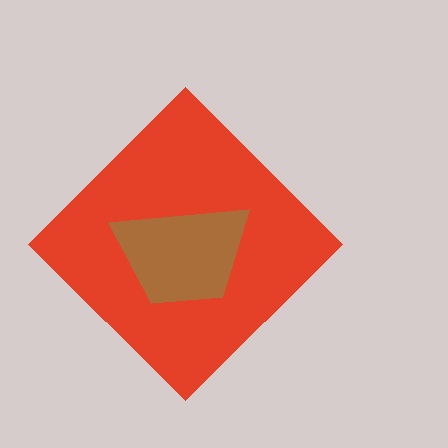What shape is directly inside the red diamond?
The brown trapezoid.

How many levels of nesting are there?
2.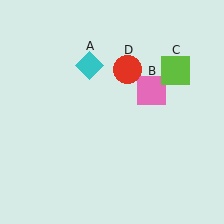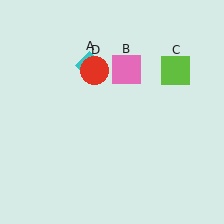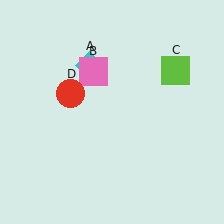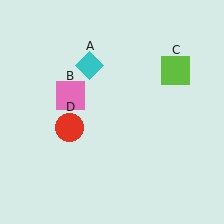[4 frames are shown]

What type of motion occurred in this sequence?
The pink square (object B), red circle (object D) rotated counterclockwise around the center of the scene.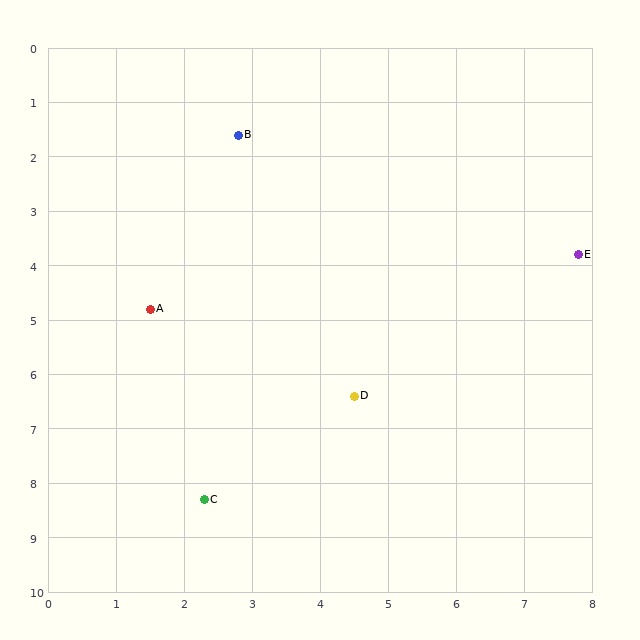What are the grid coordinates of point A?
Point A is at approximately (1.5, 4.8).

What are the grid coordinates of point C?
Point C is at approximately (2.3, 8.3).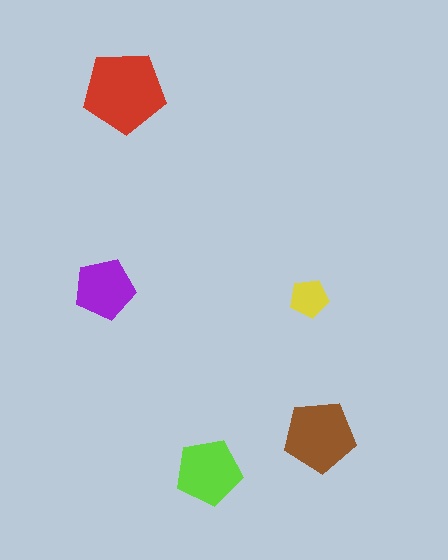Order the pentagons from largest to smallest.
the red one, the brown one, the lime one, the purple one, the yellow one.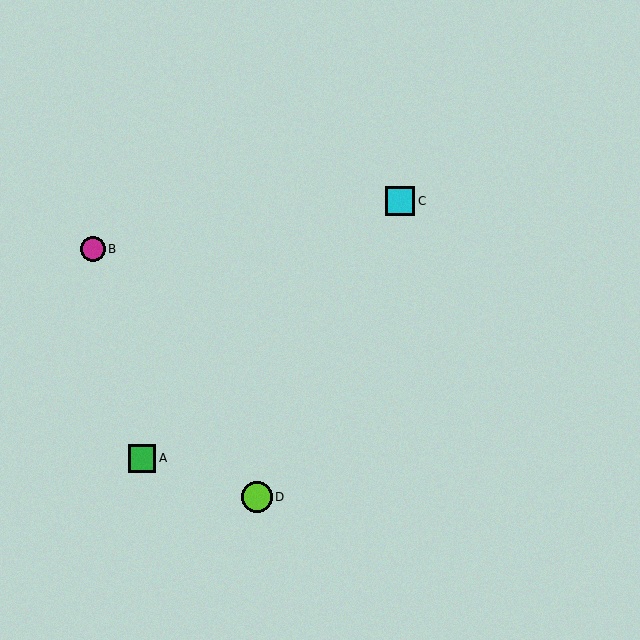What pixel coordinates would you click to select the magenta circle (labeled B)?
Click at (93, 249) to select the magenta circle B.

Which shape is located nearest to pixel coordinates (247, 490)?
The lime circle (labeled D) at (257, 497) is nearest to that location.